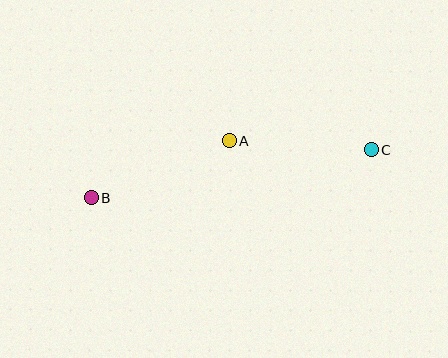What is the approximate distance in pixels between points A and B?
The distance between A and B is approximately 149 pixels.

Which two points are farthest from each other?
Points B and C are farthest from each other.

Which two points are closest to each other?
Points A and C are closest to each other.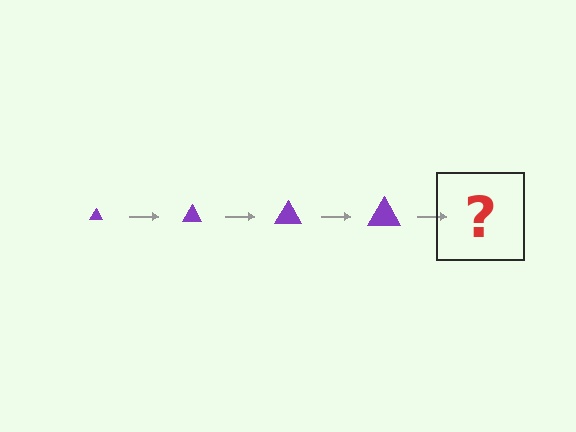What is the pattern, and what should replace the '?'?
The pattern is that the triangle gets progressively larger each step. The '?' should be a purple triangle, larger than the previous one.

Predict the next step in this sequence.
The next step is a purple triangle, larger than the previous one.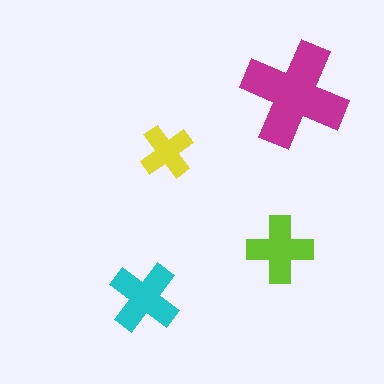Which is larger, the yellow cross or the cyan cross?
The cyan one.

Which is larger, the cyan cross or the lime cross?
The cyan one.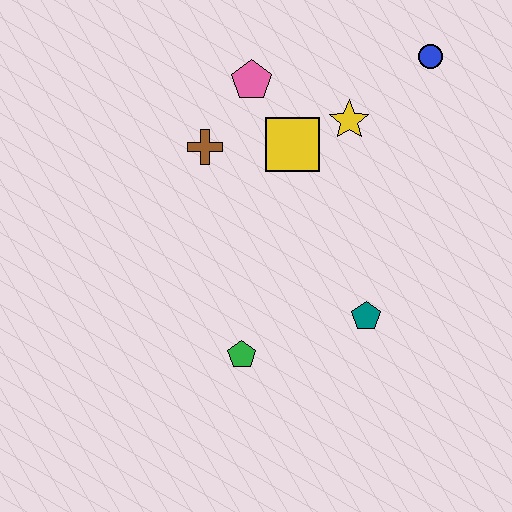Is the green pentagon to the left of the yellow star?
Yes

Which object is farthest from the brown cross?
The blue circle is farthest from the brown cross.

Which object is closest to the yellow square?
The yellow star is closest to the yellow square.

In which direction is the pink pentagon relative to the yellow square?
The pink pentagon is above the yellow square.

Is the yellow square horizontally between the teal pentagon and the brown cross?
Yes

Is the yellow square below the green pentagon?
No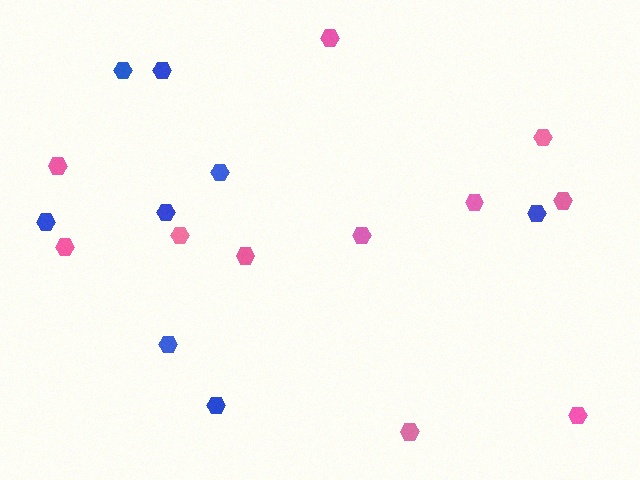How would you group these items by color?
There are 2 groups: one group of pink hexagons (11) and one group of blue hexagons (8).